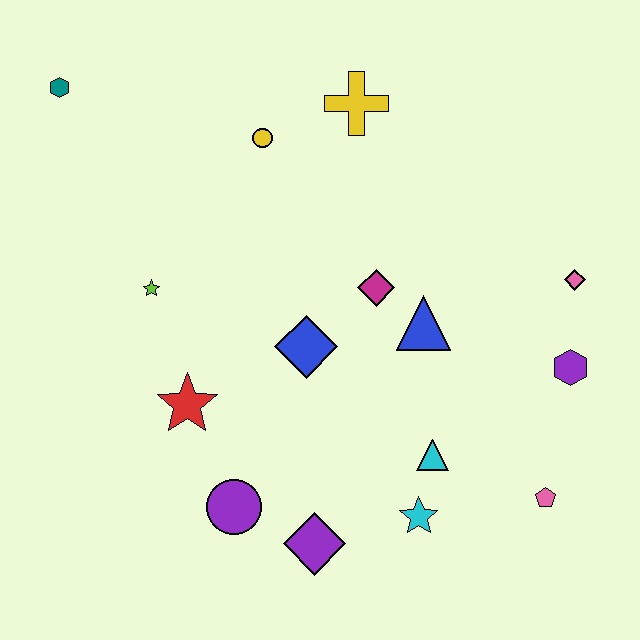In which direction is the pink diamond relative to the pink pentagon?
The pink diamond is above the pink pentagon.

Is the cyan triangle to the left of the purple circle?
No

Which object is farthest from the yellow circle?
The pink pentagon is farthest from the yellow circle.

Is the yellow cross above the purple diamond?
Yes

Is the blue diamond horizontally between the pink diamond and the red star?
Yes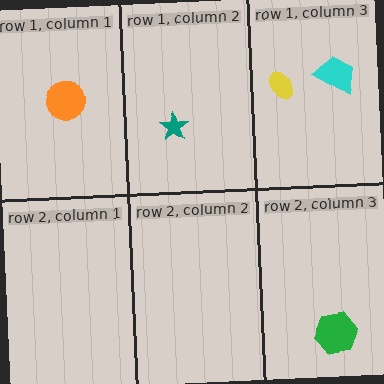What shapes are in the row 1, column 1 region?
The orange circle.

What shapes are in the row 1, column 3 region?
The yellow ellipse, the cyan trapezoid.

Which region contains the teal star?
The row 1, column 2 region.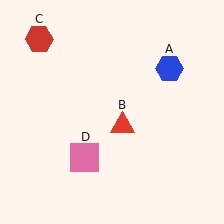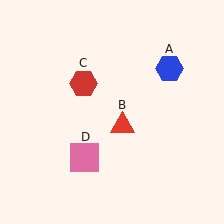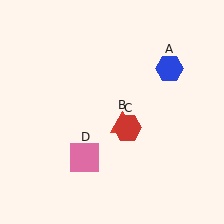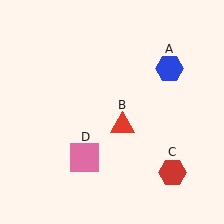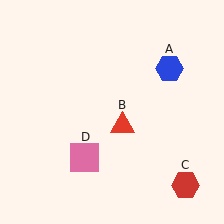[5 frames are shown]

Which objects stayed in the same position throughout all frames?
Blue hexagon (object A) and red triangle (object B) and pink square (object D) remained stationary.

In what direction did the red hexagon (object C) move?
The red hexagon (object C) moved down and to the right.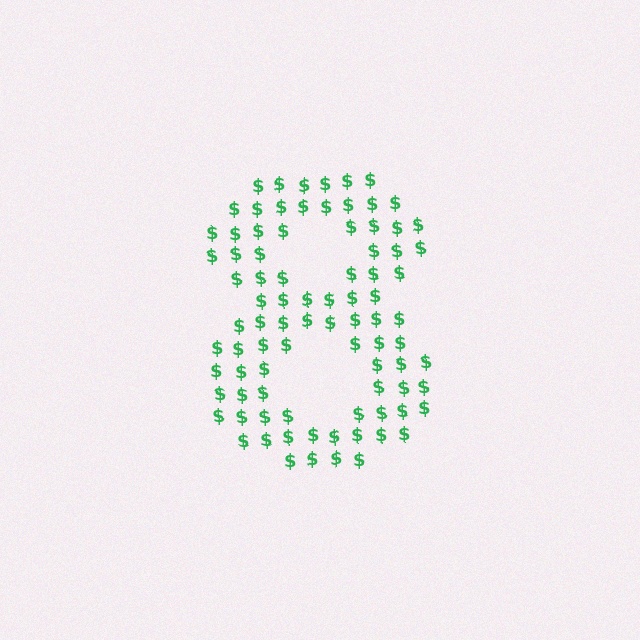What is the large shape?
The large shape is the digit 8.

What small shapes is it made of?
It is made of small dollar signs.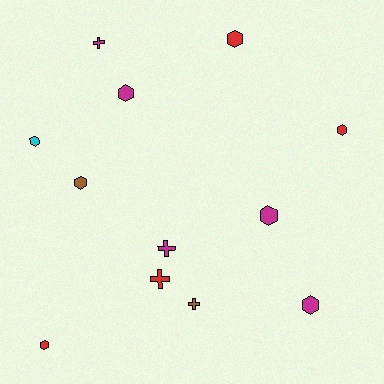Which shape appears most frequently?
Hexagon, with 8 objects.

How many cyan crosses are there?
There are no cyan crosses.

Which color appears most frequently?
Magenta, with 5 objects.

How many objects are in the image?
There are 12 objects.